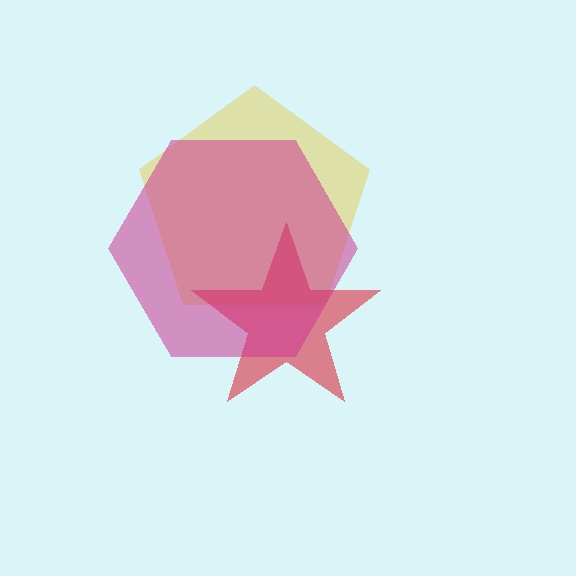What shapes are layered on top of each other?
The layered shapes are: a yellow pentagon, a red star, a magenta hexagon.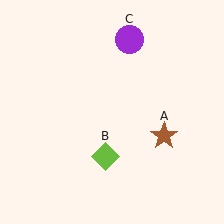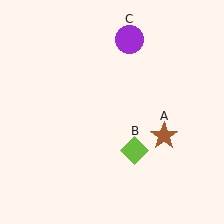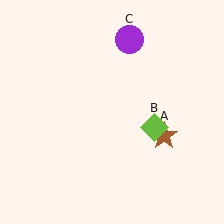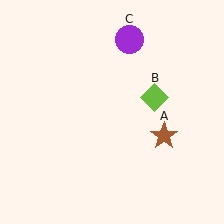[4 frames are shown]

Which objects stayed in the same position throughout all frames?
Brown star (object A) and purple circle (object C) remained stationary.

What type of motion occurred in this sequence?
The lime diamond (object B) rotated counterclockwise around the center of the scene.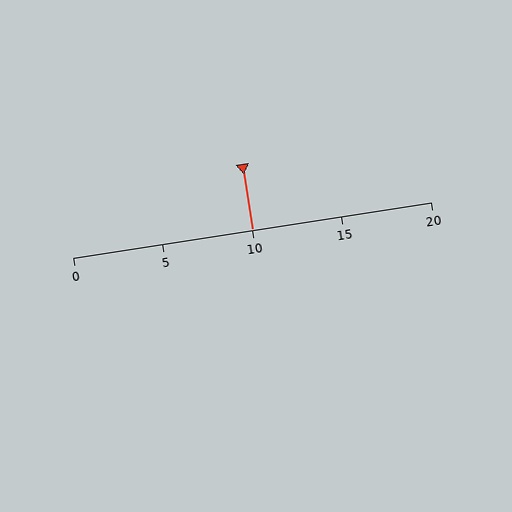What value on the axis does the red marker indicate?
The marker indicates approximately 10.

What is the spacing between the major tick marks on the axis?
The major ticks are spaced 5 apart.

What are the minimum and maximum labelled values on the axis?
The axis runs from 0 to 20.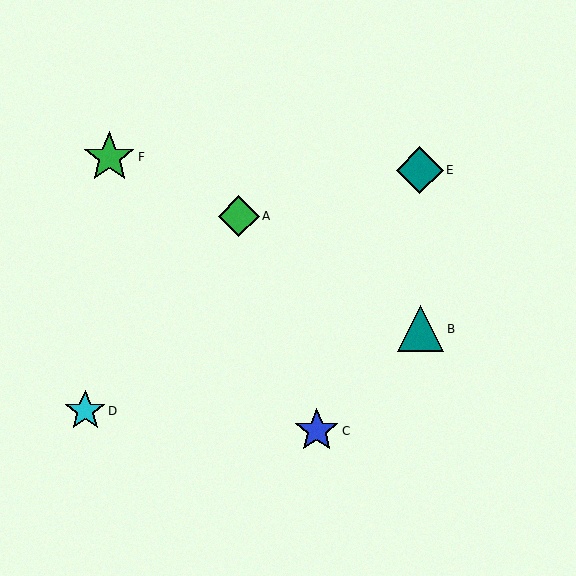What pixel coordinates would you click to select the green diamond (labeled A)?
Click at (239, 216) to select the green diamond A.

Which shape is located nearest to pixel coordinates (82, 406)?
The cyan star (labeled D) at (85, 411) is nearest to that location.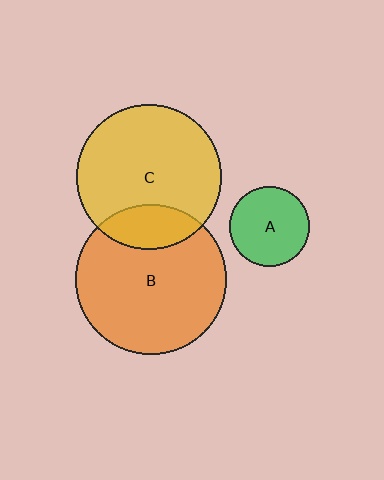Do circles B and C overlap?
Yes.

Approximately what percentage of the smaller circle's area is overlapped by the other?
Approximately 20%.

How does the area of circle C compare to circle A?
Approximately 3.3 times.